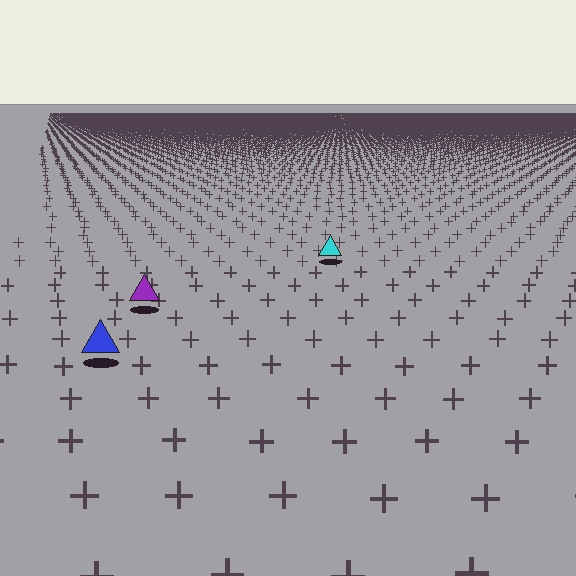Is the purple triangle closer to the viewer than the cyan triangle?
Yes. The purple triangle is closer — you can tell from the texture gradient: the ground texture is coarser near it.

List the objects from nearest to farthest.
From nearest to farthest: the blue triangle, the purple triangle, the cyan triangle.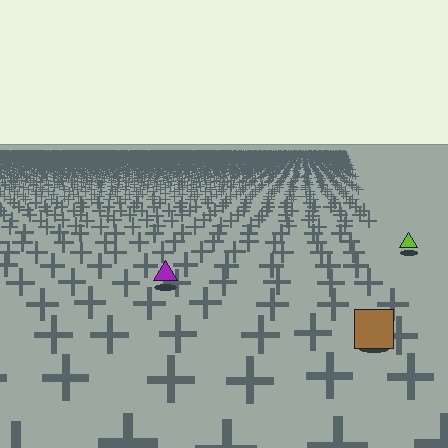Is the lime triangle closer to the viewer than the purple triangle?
No. The purple triangle is closer — you can tell from the texture gradient: the ground texture is coarser near it.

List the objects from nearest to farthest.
From nearest to farthest: the brown square, the purple triangle, the lime triangle.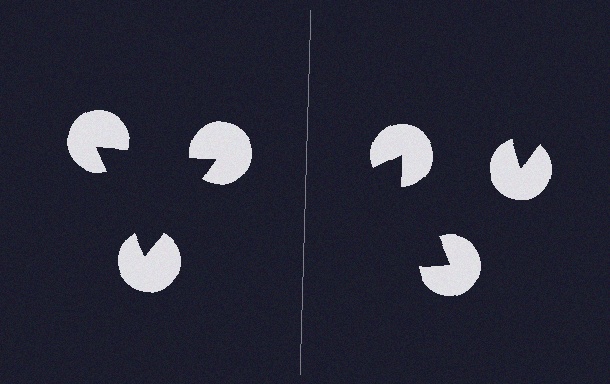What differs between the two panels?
The pac-man discs are positioned identically on both sides; only the wedge orientations differ. On the left they align to a triangle; on the right they are misaligned.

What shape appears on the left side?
An illusory triangle.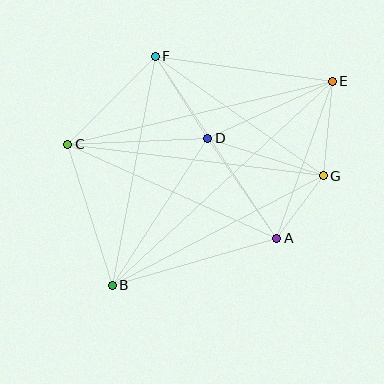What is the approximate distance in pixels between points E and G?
The distance between E and G is approximately 95 pixels.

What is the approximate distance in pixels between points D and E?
The distance between D and E is approximately 137 pixels.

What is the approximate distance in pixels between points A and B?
The distance between A and B is approximately 171 pixels.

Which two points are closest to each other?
Points A and G are closest to each other.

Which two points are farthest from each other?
Points B and E are farthest from each other.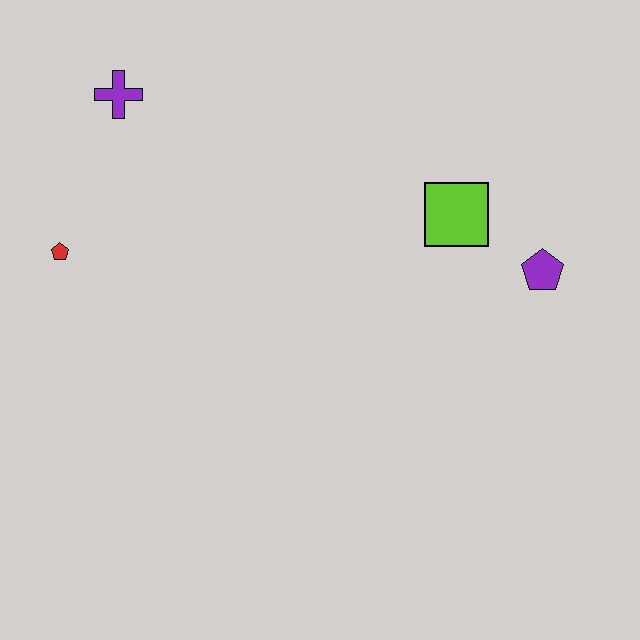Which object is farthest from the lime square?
The red pentagon is farthest from the lime square.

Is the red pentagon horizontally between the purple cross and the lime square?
No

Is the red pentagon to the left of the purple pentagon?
Yes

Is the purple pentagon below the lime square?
Yes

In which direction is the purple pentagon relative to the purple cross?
The purple pentagon is to the right of the purple cross.